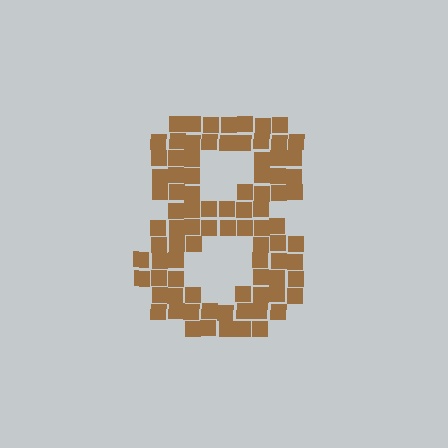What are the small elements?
The small elements are squares.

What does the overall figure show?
The overall figure shows the digit 8.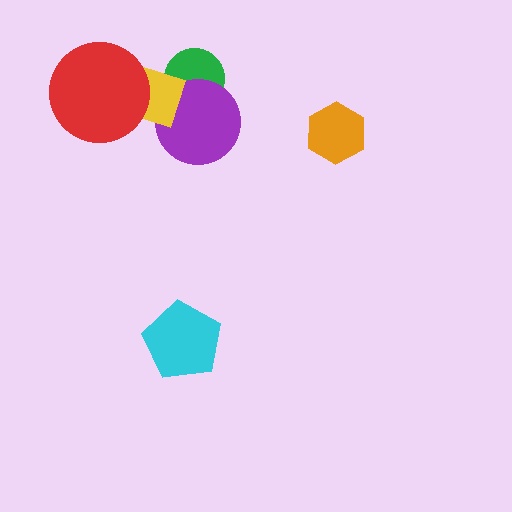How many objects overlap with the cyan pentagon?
0 objects overlap with the cyan pentagon.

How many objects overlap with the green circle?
2 objects overlap with the green circle.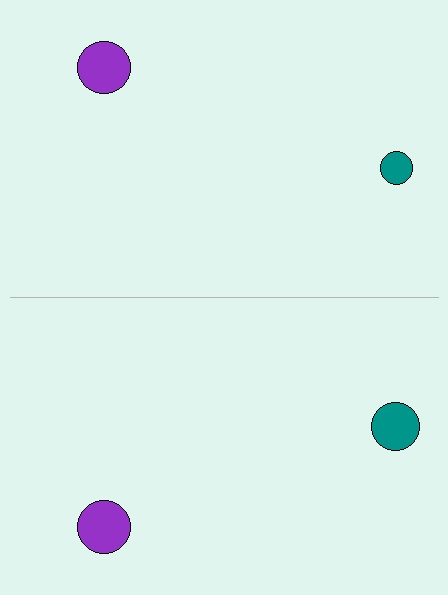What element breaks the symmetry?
The teal circle on the bottom side has a different size than its mirror counterpart.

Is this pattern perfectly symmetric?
No, the pattern is not perfectly symmetric. The teal circle on the bottom side has a different size than its mirror counterpart.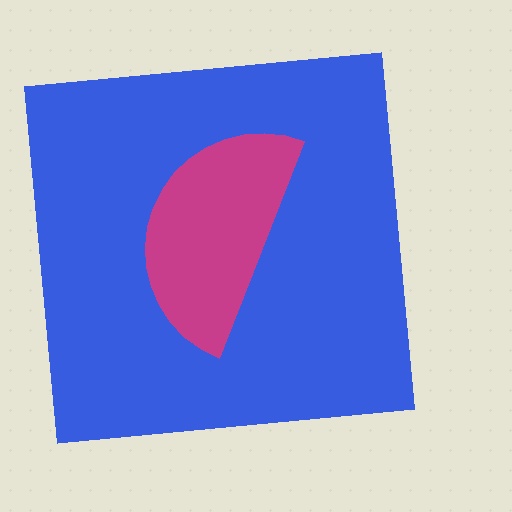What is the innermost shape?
The magenta semicircle.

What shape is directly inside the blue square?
The magenta semicircle.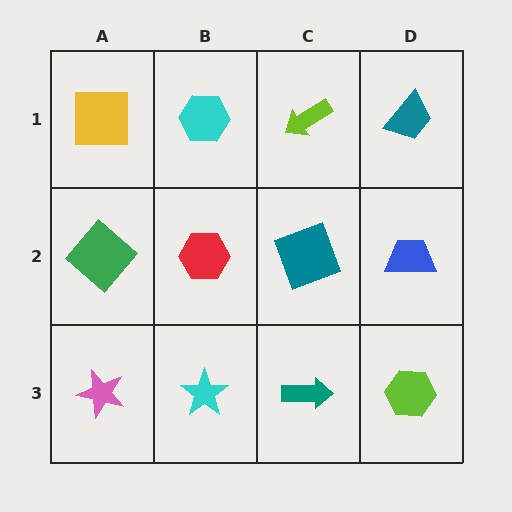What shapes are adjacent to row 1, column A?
A green diamond (row 2, column A), a cyan hexagon (row 1, column B).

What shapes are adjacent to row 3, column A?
A green diamond (row 2, column A), a cyan star (row 3, column B).